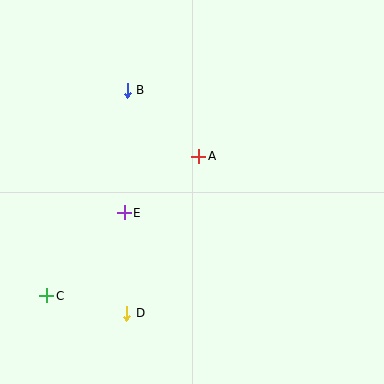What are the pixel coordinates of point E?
Point E is at (124, 213).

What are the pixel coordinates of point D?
Point D is at (127, 313).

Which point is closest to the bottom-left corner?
Point C is closest to the bottom-left corner.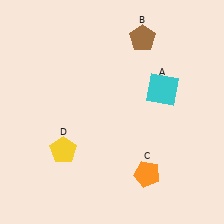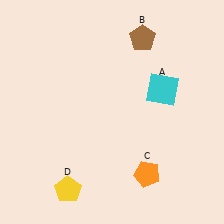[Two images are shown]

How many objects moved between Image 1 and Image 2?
1 object moved between the two images.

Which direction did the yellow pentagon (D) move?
The yellow pentagon (D) moved down.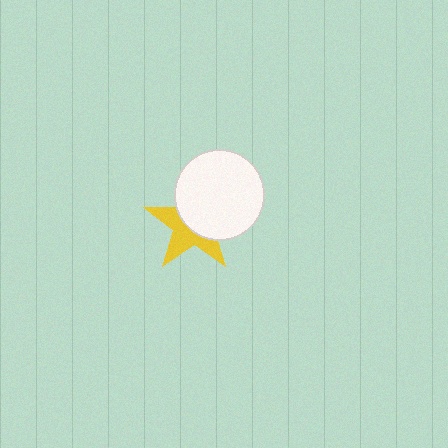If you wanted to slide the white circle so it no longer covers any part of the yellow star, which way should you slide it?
Slide it toward the upper-right — that is the most direct way to separate the two shapes.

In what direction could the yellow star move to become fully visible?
The yellow star could move toward the lower-left. That would shift it out from behind the white circle entirely.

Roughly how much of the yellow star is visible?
About half of it is visible (roughly 47%).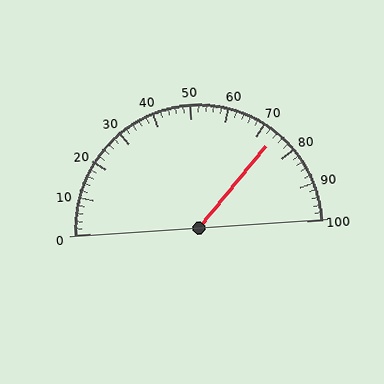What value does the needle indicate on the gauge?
The needle indicates approximately 74.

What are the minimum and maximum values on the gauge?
The gauge ranges from 0 to 100.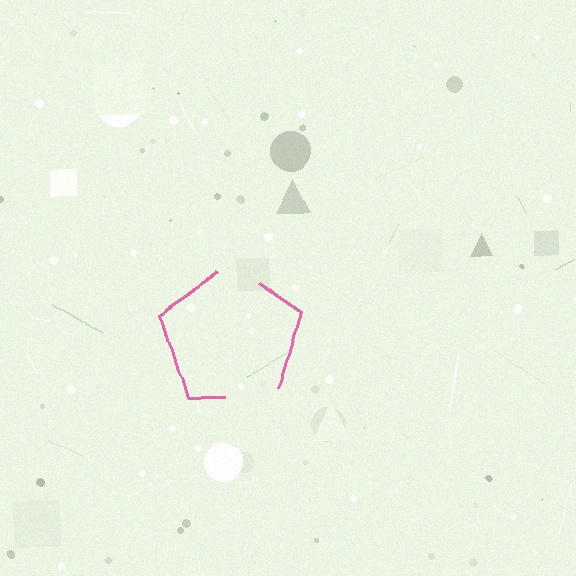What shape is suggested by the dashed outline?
The dashed outline suggests a pentagon.